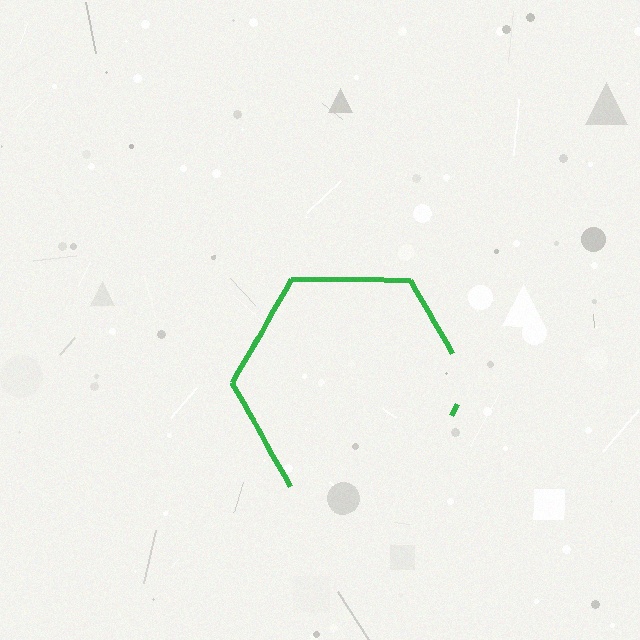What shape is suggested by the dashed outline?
The dashed outline suggests a hexagon.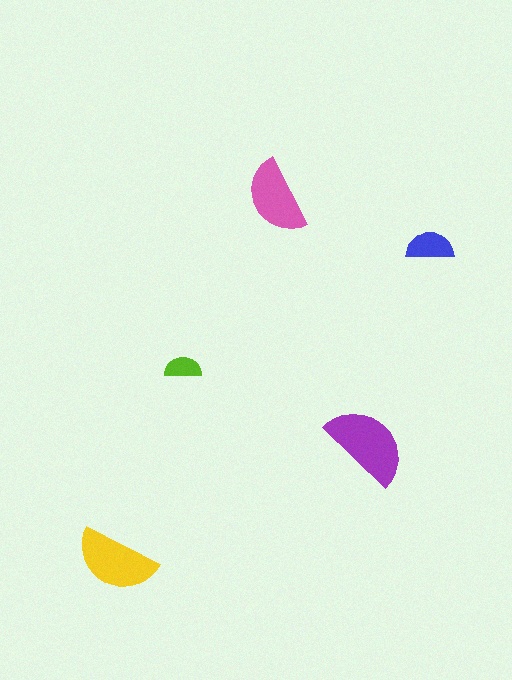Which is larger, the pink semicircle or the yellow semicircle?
The yellow one.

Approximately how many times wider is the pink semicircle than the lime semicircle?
About 2 times wider.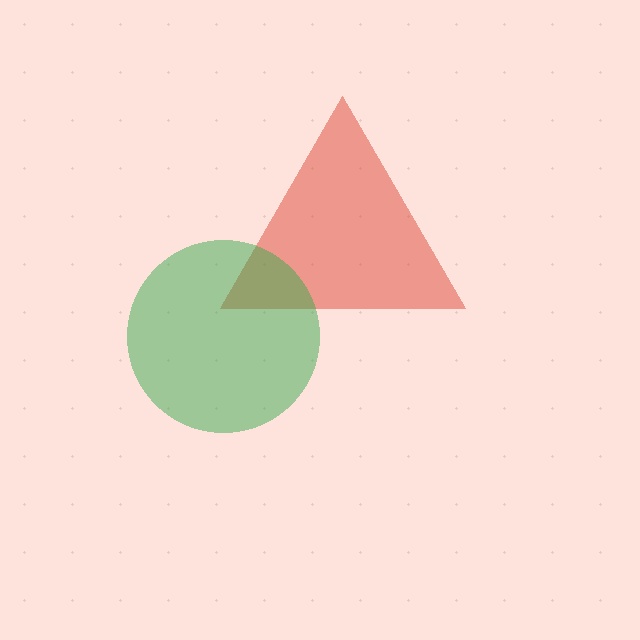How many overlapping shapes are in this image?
There are 2 overlapping shapes in the image.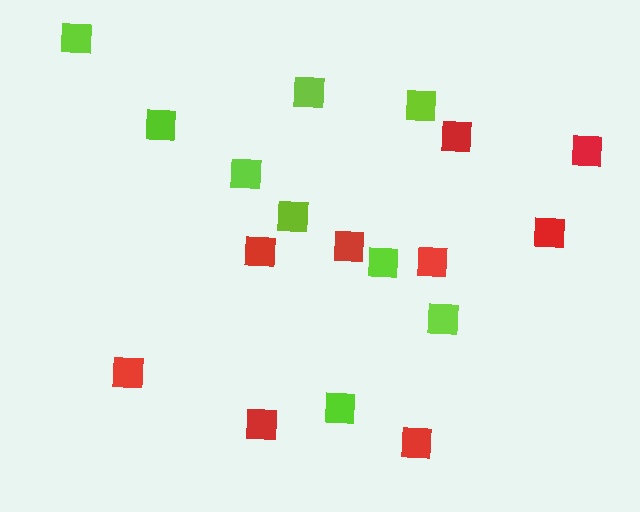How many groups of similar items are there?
There are 2 groups: one group of lime squares (9) and one group of red squares (9).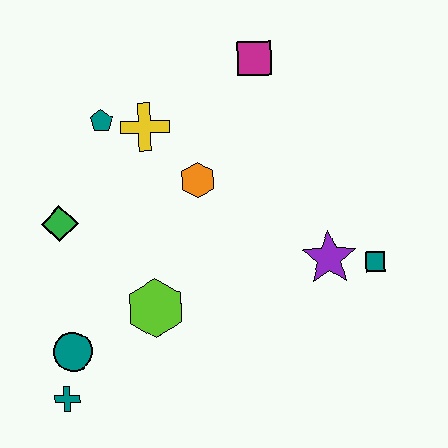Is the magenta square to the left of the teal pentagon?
No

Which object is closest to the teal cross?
The teal circle is closest to the teal cross.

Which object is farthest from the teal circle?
The magenta square is farthest from the teal circle.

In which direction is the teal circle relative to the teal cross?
The teal circle is above the teal cross.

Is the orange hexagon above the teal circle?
Yes